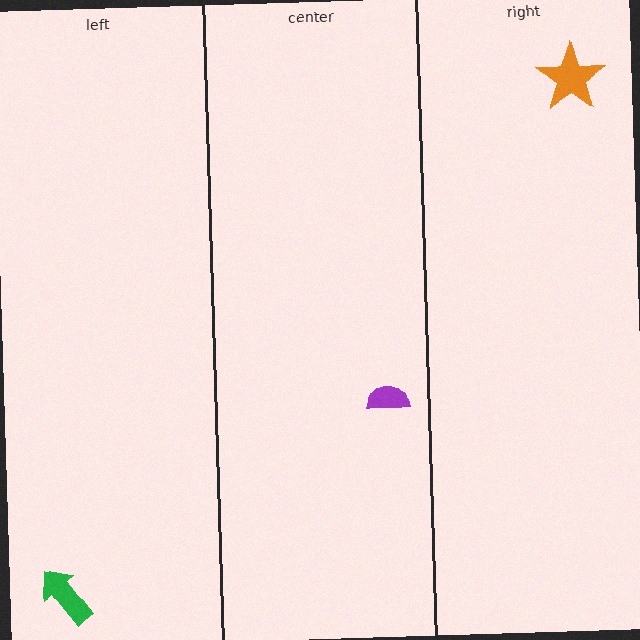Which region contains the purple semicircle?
The center region.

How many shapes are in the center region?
1.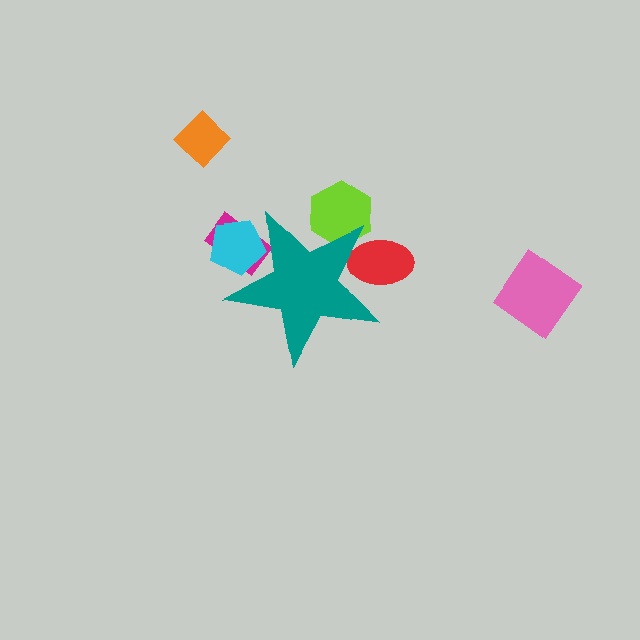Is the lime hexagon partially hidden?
Yes, the lime hexagon is partially hidden behind the teal star.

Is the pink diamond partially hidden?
No, the pink diamond is fully visible.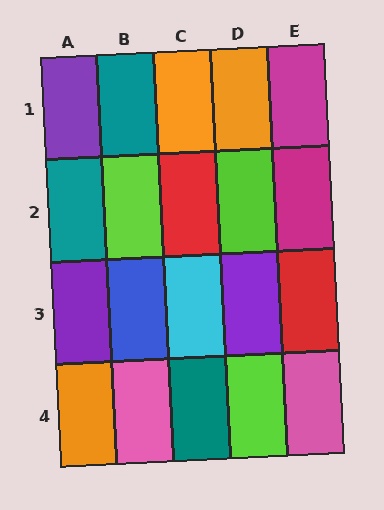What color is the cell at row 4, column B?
Pink.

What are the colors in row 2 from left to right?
Teal, lime, red, lime, magenta.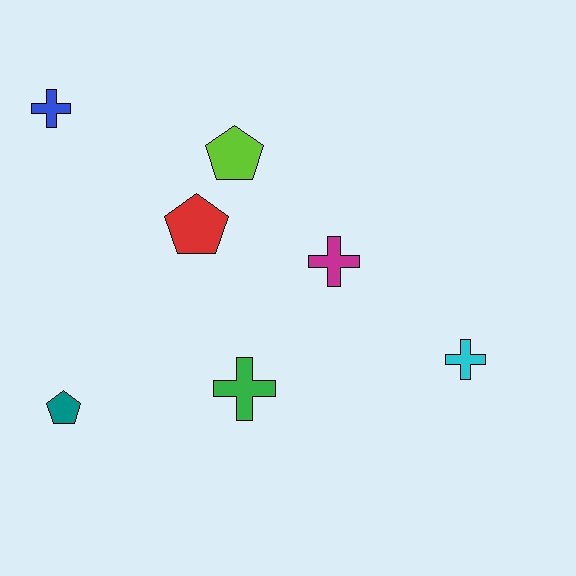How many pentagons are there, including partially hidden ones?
There are 3 pentagons.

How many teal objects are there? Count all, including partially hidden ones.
There is 1 teal object.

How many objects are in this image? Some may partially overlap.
There are 7 objects.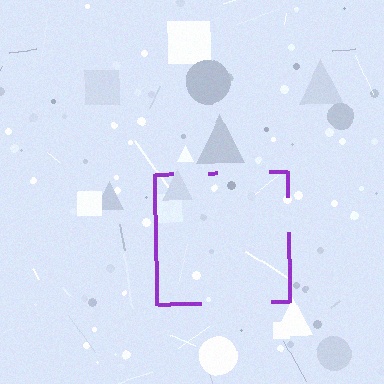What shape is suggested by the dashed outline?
The dashed outline suggests a square.